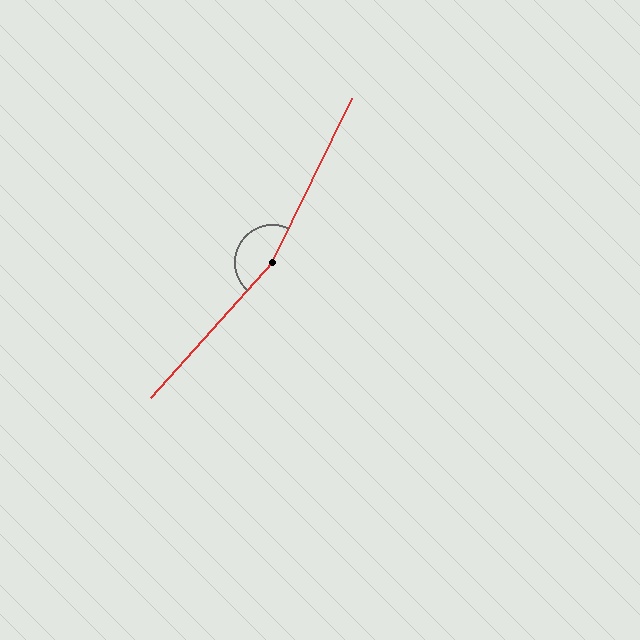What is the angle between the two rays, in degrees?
Approximately 164 degrees.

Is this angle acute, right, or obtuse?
It is obtuse.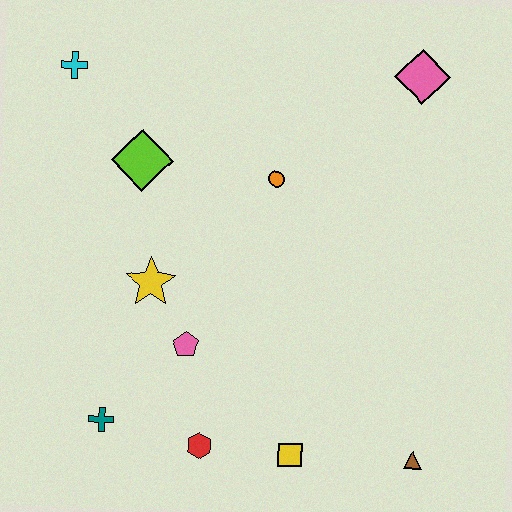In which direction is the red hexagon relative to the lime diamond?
The red hexagon is below the lime diamond.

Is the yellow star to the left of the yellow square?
Yes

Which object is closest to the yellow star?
The pink pentagon is closest to the yellow star.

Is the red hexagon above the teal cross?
No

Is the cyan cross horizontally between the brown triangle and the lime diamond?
No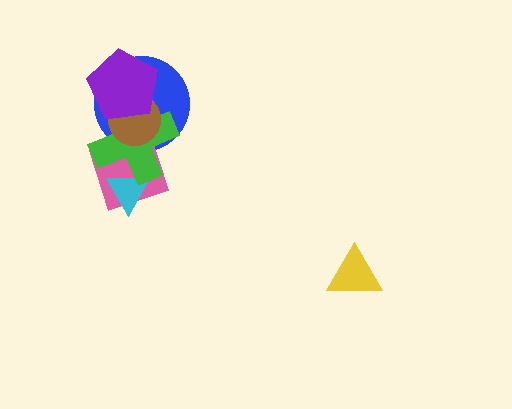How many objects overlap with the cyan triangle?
2 objects overlap with the cyan triangle.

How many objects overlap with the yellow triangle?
0 objects overlap with the yellow triangle.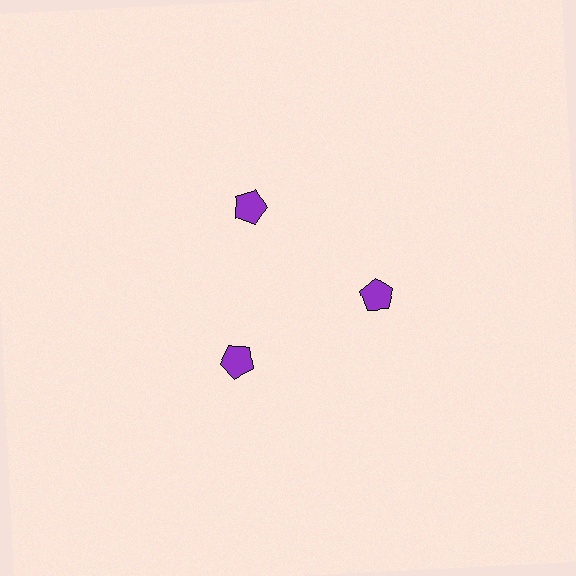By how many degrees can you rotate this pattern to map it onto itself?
The pattern maps onto itself every 120 degrees of rotation.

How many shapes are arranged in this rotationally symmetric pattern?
There are 3 shapes, arranged in 3 groups of 1.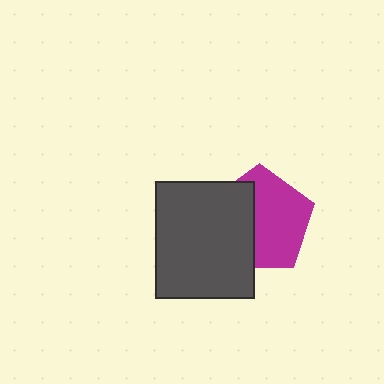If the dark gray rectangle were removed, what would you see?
You would see the complete magenta pentagon.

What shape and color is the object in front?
The object in front is a dark gray rectangle.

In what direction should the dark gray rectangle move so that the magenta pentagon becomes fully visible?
The dark gray rectangle should move left. That is the shortest direction to clear the overlap and leave the magenta pentagon fully visible.